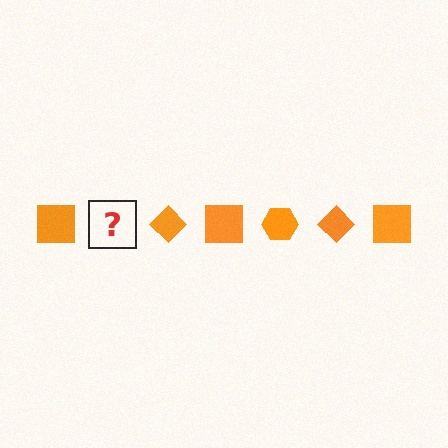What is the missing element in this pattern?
The missing element is an orange hexagon.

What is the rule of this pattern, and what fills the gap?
The rule is that the pattern cycles through square, hexagon, diamond shapes in orange. The gap should be filled with an orange hexagon.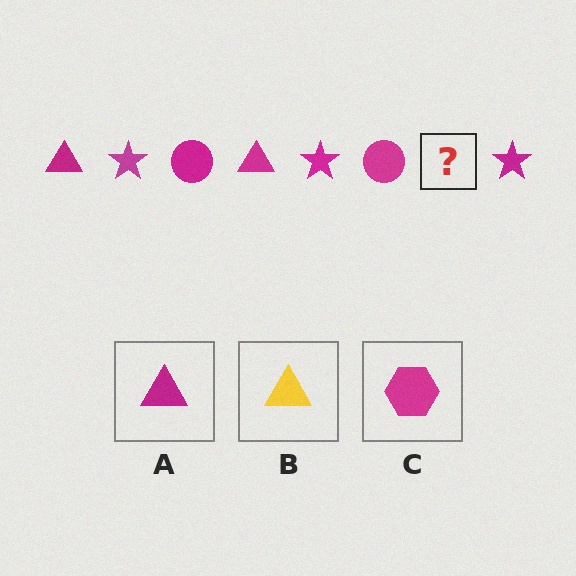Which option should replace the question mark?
Option A.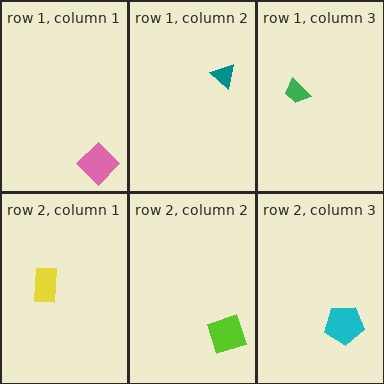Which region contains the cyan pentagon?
The row 2, column 3 region.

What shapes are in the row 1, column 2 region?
The teal triangle.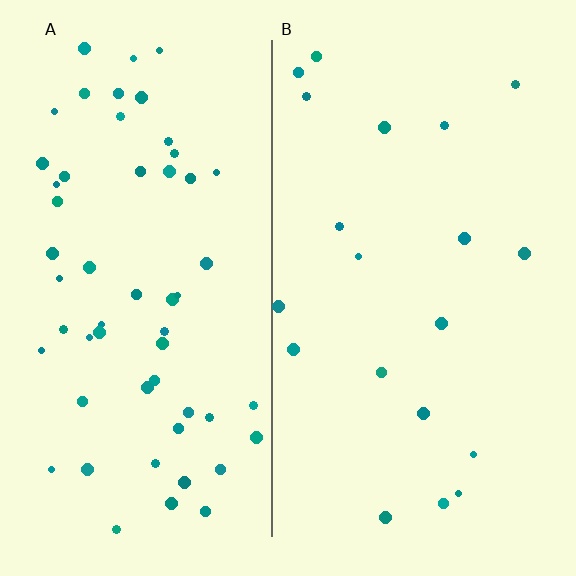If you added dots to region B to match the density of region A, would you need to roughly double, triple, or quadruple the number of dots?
Approximately triple.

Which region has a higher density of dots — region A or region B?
A (the left).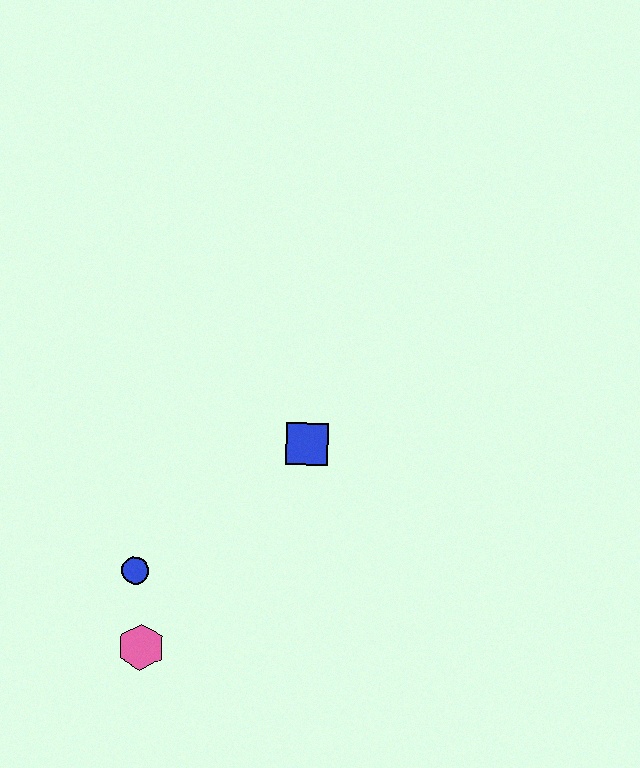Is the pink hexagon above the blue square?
No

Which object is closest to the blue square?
The blue circle is closest to the blue square.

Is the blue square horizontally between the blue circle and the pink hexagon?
No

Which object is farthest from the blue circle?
The blue square is farthest from the blue circle.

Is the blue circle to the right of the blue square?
No